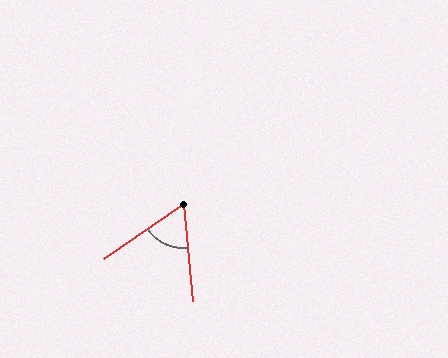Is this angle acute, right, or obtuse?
It is acute.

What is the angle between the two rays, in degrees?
Approximately 61 degrees.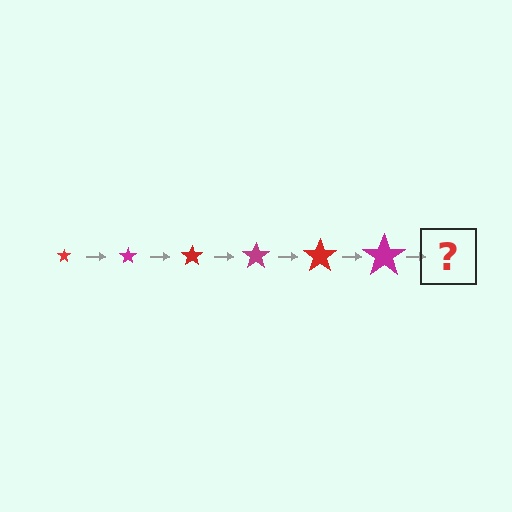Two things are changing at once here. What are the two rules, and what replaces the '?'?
The two rules are that the star grows larger each step and the color cycles through red and magenta. The '?' should be a red star, larger than the previous one.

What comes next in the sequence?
The next element should be a red star, larger than the previous one.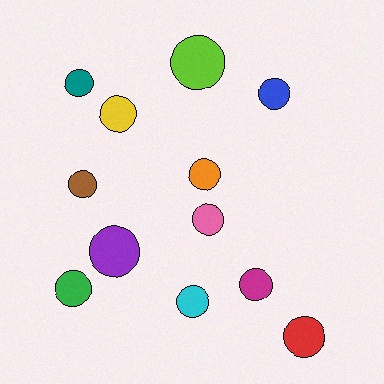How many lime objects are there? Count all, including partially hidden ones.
There is 1 lime object.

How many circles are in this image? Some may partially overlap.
There are 12 circles.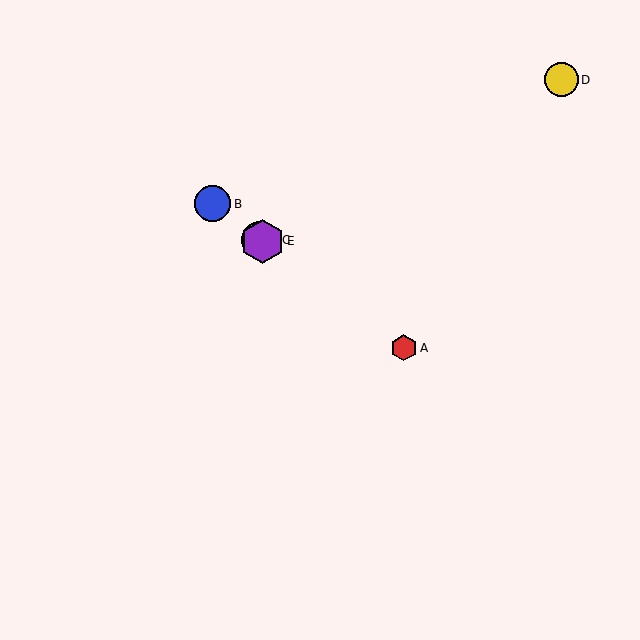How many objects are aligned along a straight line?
4 objects (A, B, C, E) are aligned along a straight line.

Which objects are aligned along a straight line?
Objects A, B, C, E are aligned along a straight line.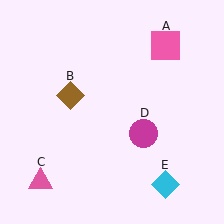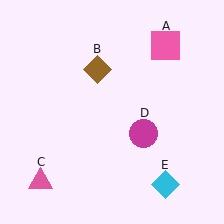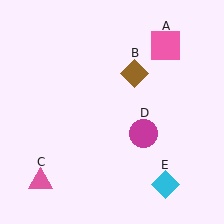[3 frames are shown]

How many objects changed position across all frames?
1 object changed position: brown diamond (object B).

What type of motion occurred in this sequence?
The brown diamond (object B) rotated clockwise around the center of the scene.